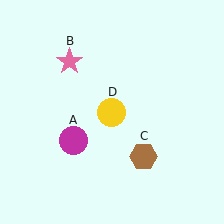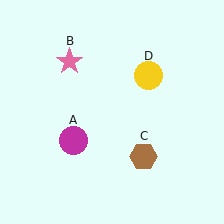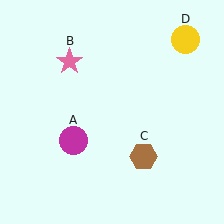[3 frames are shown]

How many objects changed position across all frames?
1 object changed position: yellow circle (object D).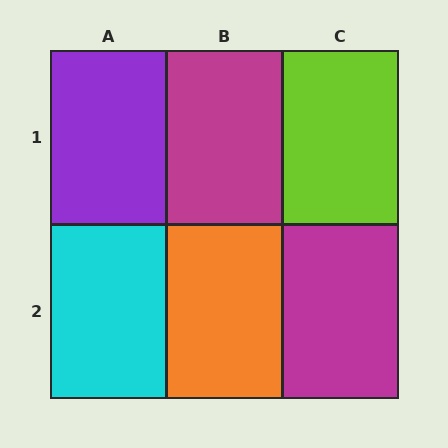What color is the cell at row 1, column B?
Magenta.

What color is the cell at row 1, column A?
Purple.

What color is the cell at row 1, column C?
Lime.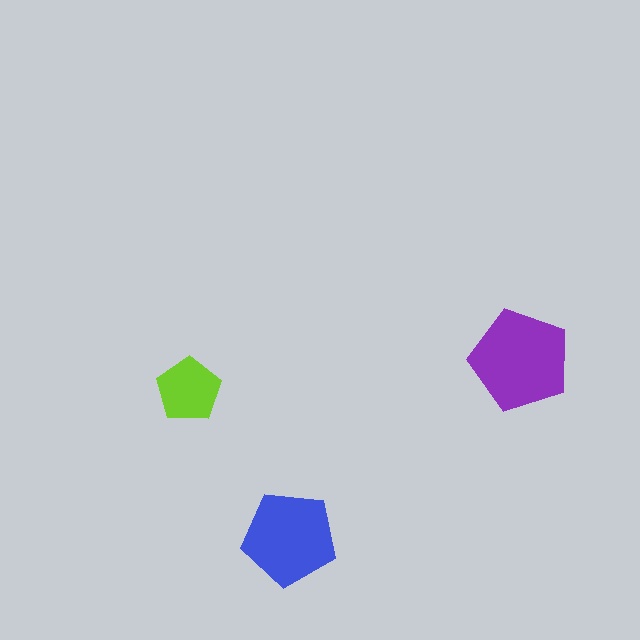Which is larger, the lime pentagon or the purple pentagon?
The purple one.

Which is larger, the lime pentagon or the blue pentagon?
The blue one.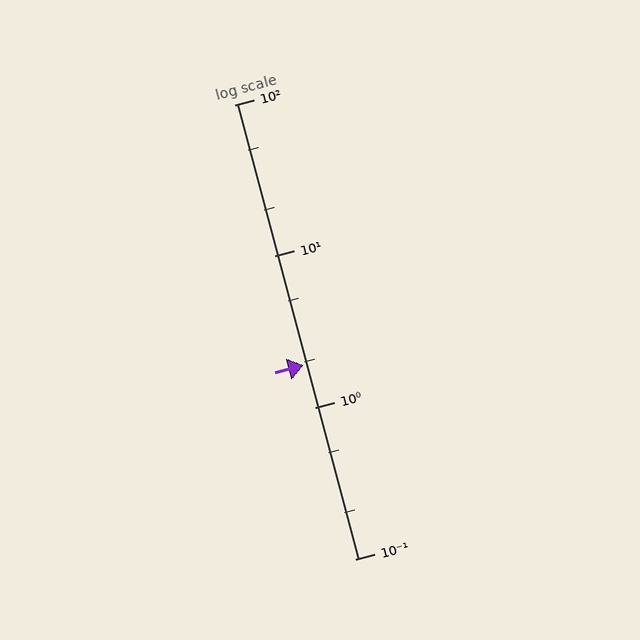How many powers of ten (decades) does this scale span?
The scale spans 3 decades, from 0.1 to 100.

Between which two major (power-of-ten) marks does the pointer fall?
The pointer is between 1 and 10.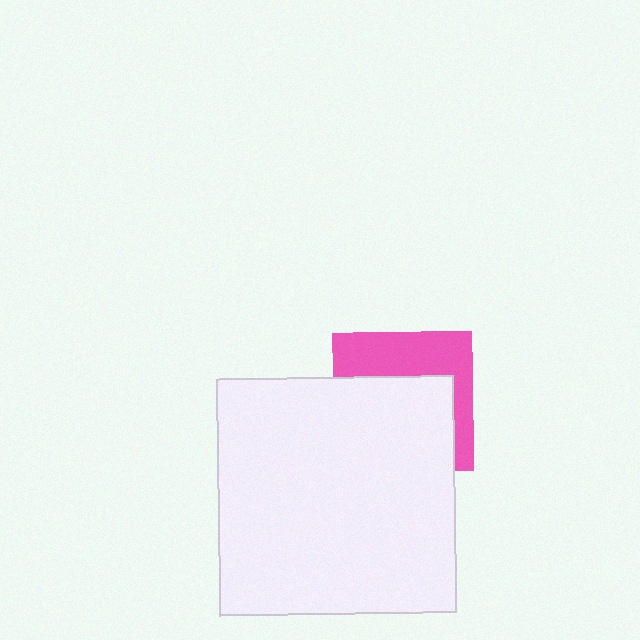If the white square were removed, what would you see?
You would see the complete pink square.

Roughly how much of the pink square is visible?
A small part of it is visible (roughly 40%).